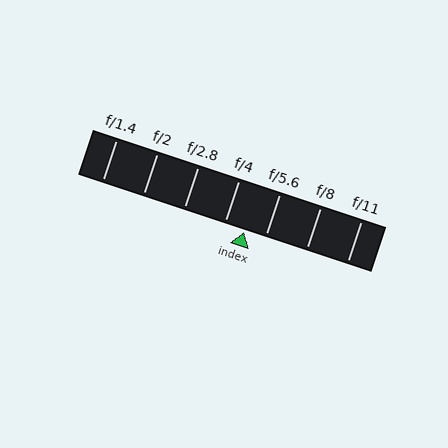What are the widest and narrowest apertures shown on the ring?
The widest aperture shown is f/1.4 and the narrowest is f/11.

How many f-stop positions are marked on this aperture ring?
There are 7 f-stop positions marked.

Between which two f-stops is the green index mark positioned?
The index mark is between f/4 and f/5.6.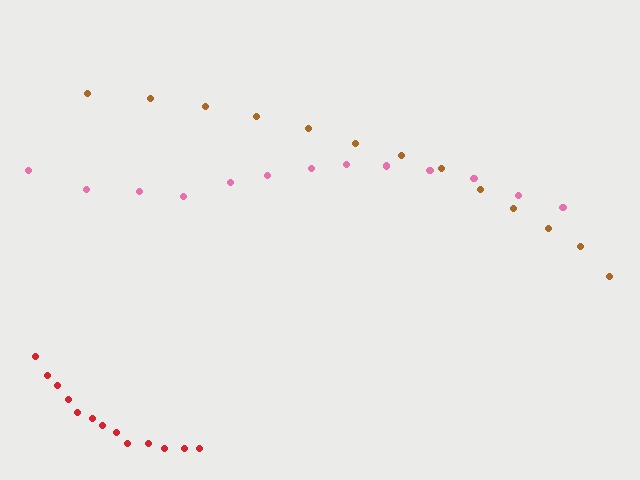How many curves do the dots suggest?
There are 3 distinct paths.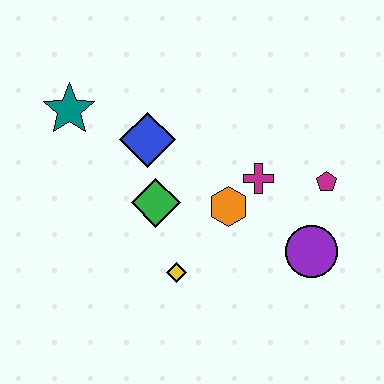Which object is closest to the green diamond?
The blue diamond is closest to the green diamond.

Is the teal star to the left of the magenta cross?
Yes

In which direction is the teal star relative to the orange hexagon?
The teal star is to the left of the orange hexagon.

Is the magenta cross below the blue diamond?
Yes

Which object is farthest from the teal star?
The purple circle is farthest from the teal star.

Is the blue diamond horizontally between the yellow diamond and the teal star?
Yes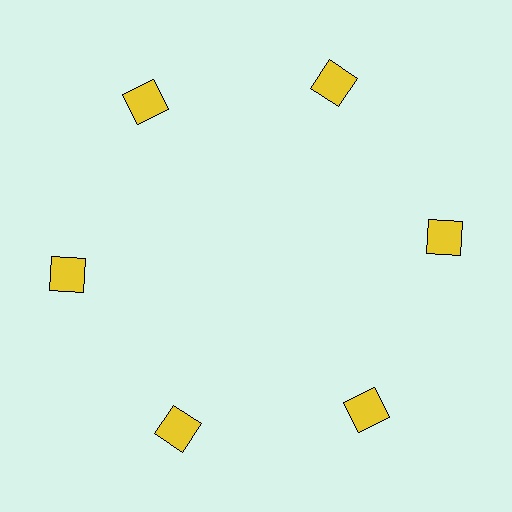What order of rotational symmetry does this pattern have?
This pattern has 6-fold rotational symmetry.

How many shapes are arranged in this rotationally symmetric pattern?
There are 6 shapes, arranged in 6 groups of 1.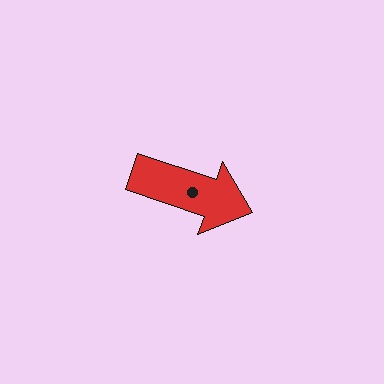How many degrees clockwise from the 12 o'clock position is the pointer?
Approximately 109 degrees.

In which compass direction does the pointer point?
East.